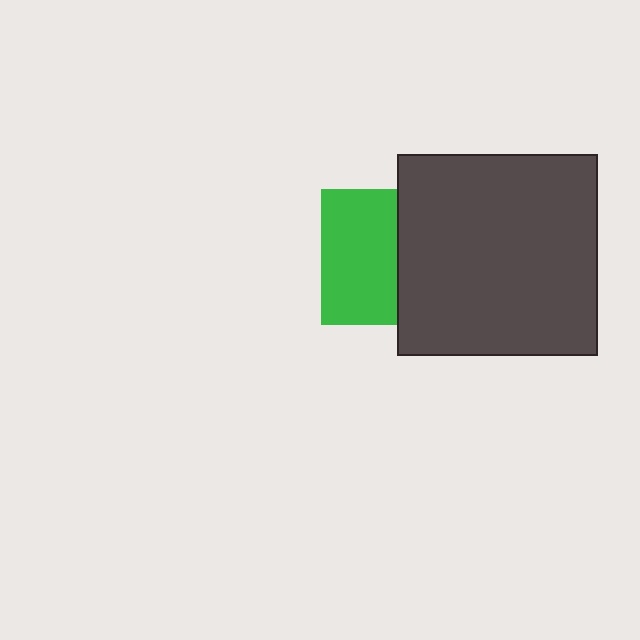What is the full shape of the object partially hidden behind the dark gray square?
The partially hidden object is a green square.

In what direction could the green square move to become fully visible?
The green square could move left. That would shift it out from behind the dark gray square entirely.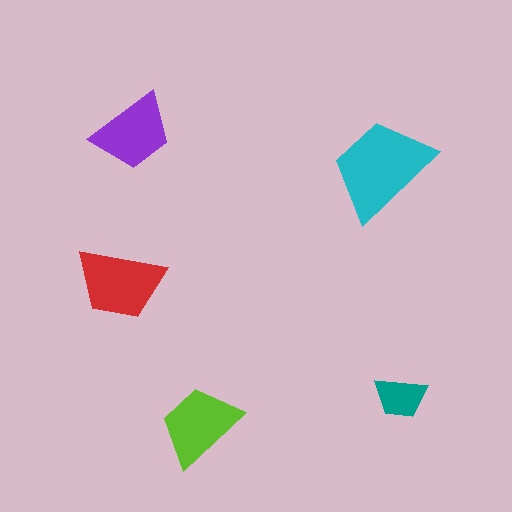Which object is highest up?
The purple trapezoid is topmost.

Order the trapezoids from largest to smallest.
the cyan one, the red one, the lime one, the purple one, the teal one.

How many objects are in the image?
There are 5 objects in the image.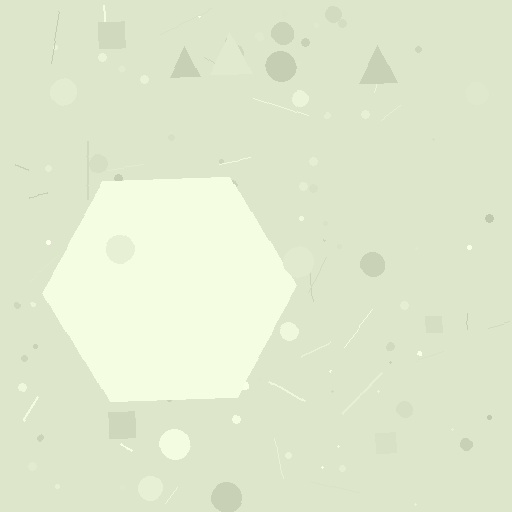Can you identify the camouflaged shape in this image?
The camouflaged shape is a hexagon.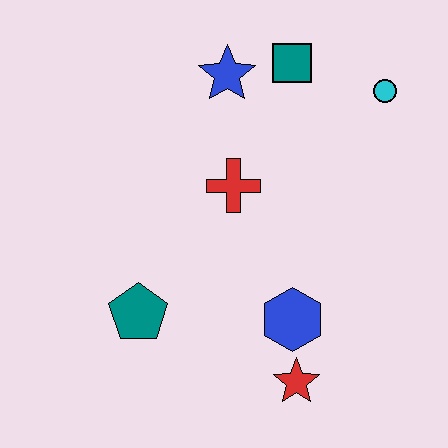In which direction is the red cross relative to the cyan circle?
The red cross is to the left of the cyan circle.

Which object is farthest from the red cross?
The red star is farthest from the red cross.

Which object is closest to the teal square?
The blue star is closest to the teal square.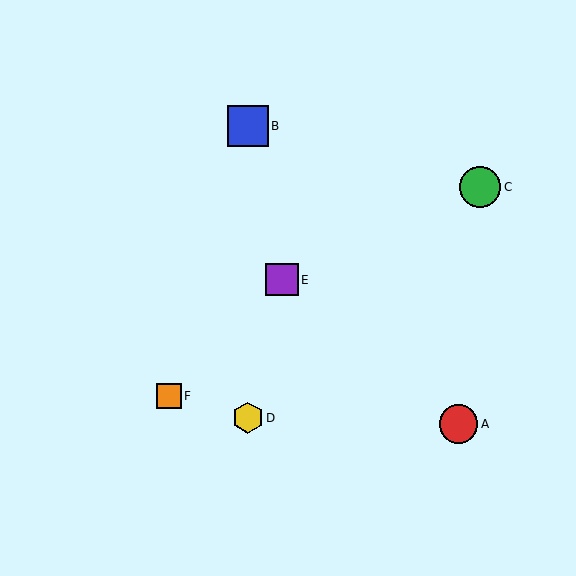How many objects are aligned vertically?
2 objects (B, D) are aligned vertically.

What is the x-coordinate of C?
Object C is at x≈480.